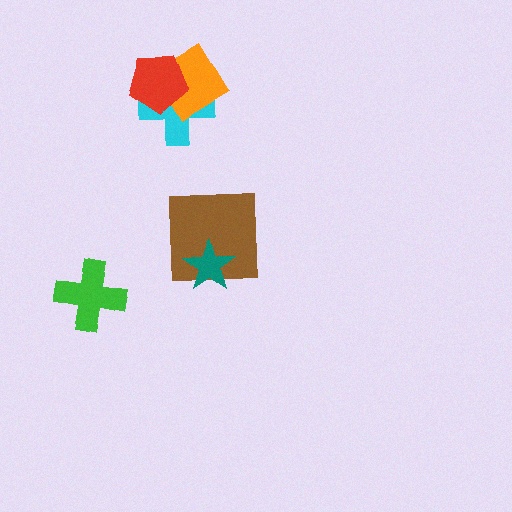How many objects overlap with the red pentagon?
2 objects overlap with the red pentagon.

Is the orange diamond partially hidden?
Yes, it is partially covered by another shape.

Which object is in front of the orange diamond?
The red pentagon is in front of the orange diamond.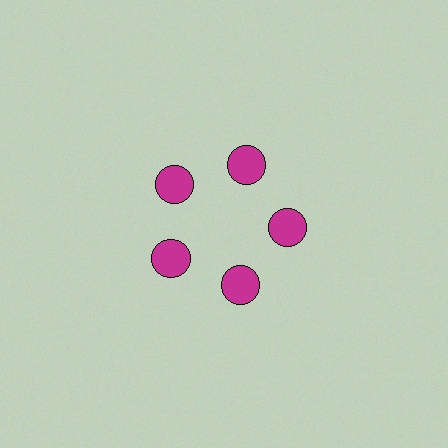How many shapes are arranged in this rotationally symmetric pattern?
There are 5 shapes, arranged in 5 groups of 1.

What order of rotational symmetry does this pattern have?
This pattern has 5-fold rotational symmetry.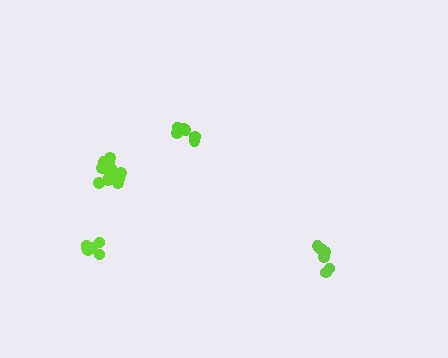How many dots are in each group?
Group 1: 7 dots, Group 2: 12 dots, Group 3: 6 dots, Group 4: 6 dots (31 total).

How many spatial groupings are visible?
There are 4 spatial groupings.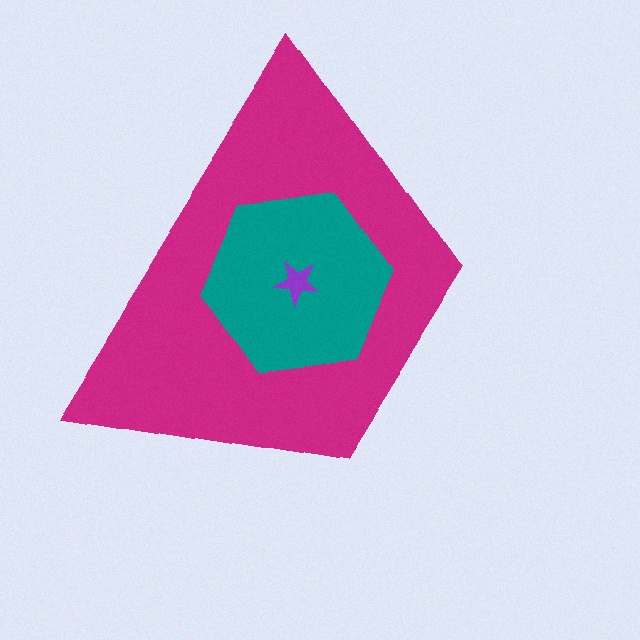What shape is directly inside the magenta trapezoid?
The teal hexagon.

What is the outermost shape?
The magenta trapezoid.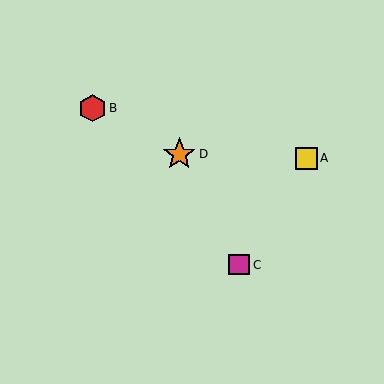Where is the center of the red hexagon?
The center of the red hexagon is at (92, 108).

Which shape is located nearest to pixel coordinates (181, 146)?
The orange star (labeled D) at (179, 154) is nearest to that location.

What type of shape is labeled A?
Shape A is a yellow square.